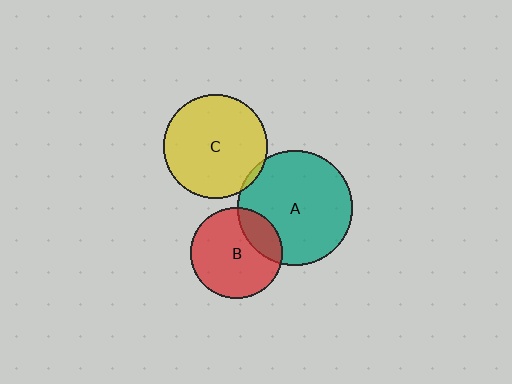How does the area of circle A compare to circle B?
Approximately 1.6 times.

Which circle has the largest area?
Circle A (teal).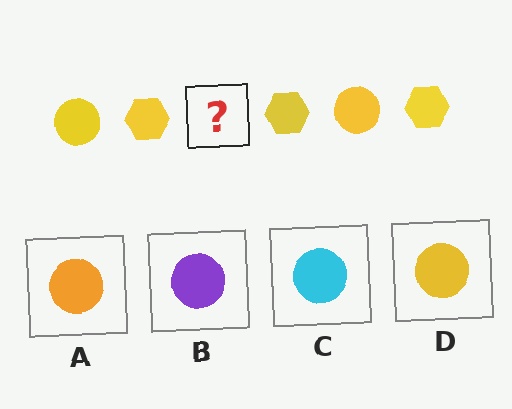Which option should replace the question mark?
Option D.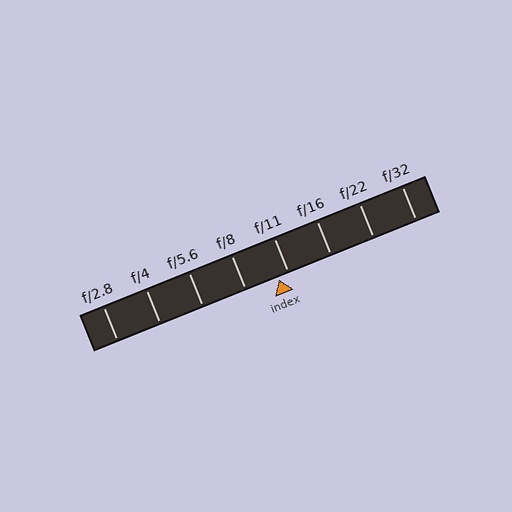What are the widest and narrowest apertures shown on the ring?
The widest aperture shown is f/2.8 and the narrowest is f/32.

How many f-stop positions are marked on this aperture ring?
There are 8 f-stop positions marked.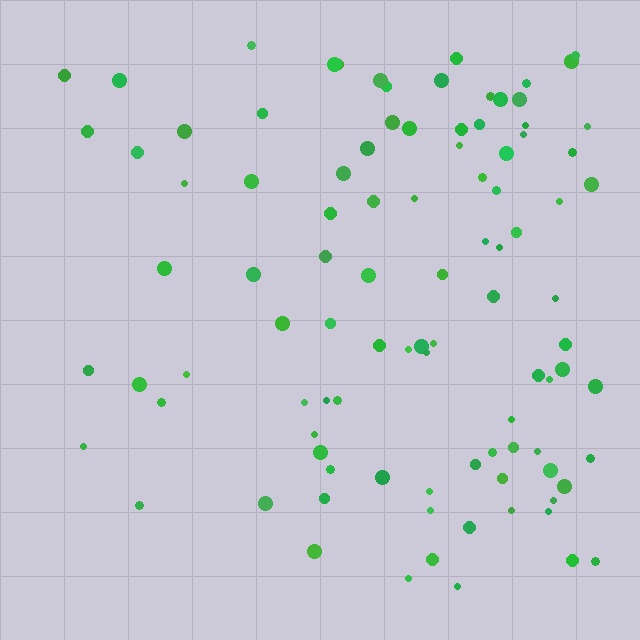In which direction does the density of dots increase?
From left to right, with the right side densest.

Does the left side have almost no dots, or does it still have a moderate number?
Still a moderate number, just noticeably fewer than the right.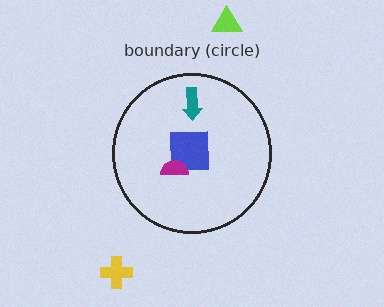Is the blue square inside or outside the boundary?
Inside.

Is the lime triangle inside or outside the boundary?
Outside.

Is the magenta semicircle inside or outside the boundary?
Inside.